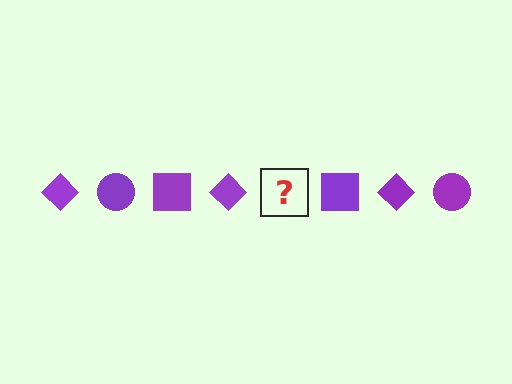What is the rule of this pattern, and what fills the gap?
The rule is that the pattern cycles through diamond, circle, square shapes in purple. The gap should be filled with a purple circle.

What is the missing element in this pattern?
The missing element is a purple circle.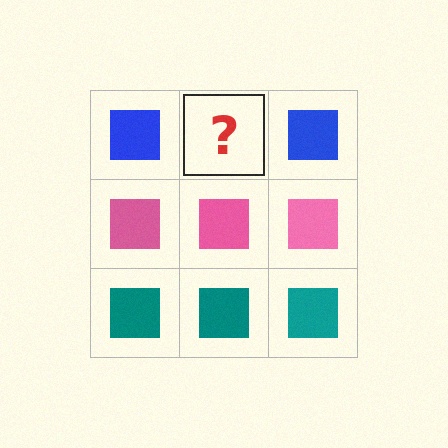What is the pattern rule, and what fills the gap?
The rule is that each row has a consistent color. The gap should be filled with a blue square.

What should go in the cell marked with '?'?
The missing cell should contain a blue square.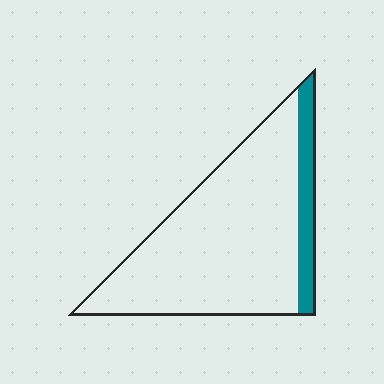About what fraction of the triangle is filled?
About one eighth (1/8).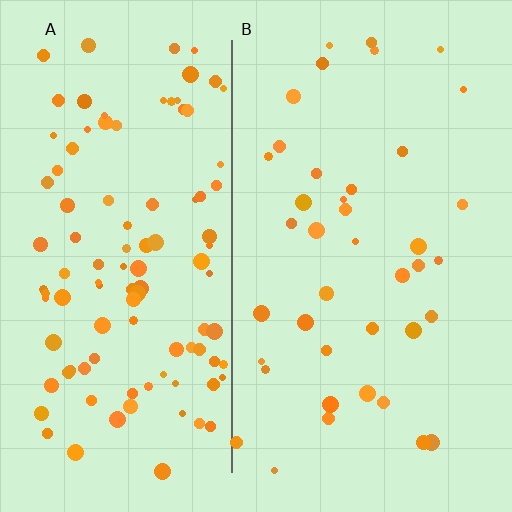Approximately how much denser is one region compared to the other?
Approximately 2.7× — region A over region B.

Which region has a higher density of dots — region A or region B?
A (the left).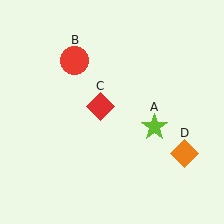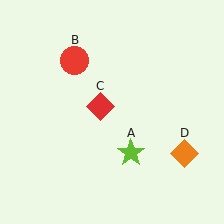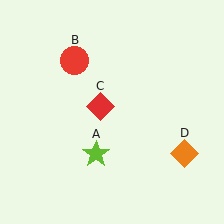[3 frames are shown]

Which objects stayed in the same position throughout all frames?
Red circle (object B) and red diamond (object C) and orange diamond (object D) remained stationary.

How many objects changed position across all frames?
1 object changed position: lime star (object A).